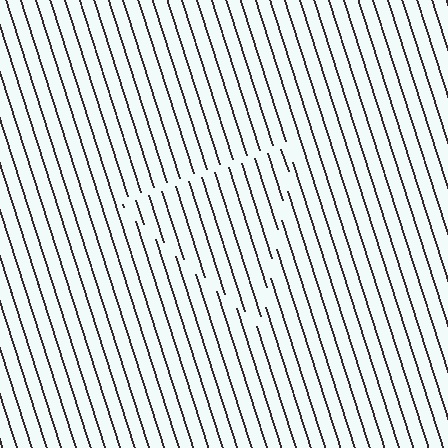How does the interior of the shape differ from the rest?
The interior of the shape contains the same grating, shifted by half a period — the contour is defined by the phase discontinuity where line-ends from the inner and outer gratings abut.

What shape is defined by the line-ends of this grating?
An illusory triangle. The interior of the shape contains the same grating, shifted by half a period — the contour is defined by the phase discontinuity where line-ends from the inner and outer gratings abut.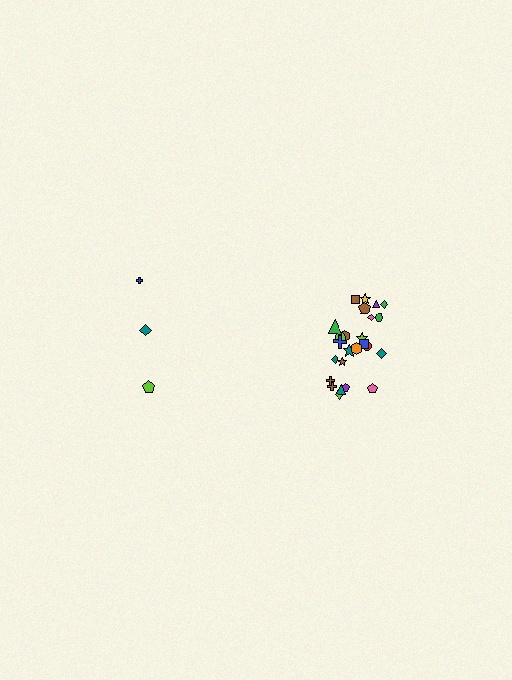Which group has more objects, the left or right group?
The right group.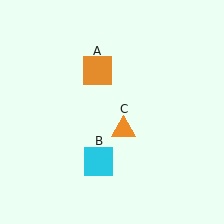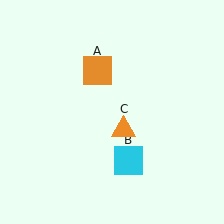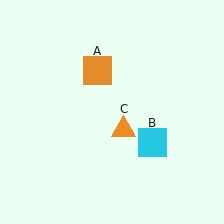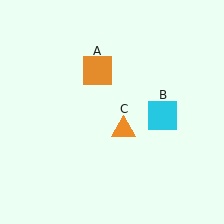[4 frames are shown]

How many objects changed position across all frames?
1 object changed position: cyan square (object B).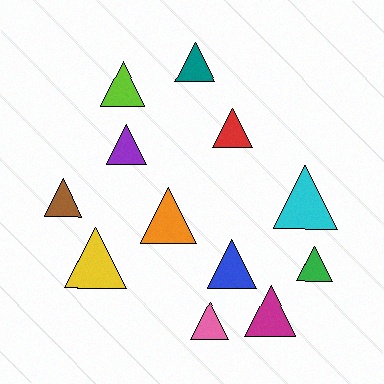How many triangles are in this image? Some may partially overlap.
There are 12 triangles.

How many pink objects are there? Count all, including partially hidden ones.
There is 1 pink object.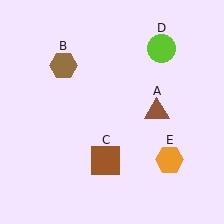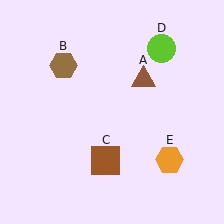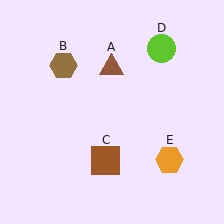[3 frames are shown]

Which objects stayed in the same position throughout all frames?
Brown hexagon (object B) and brown square (object C) and lime circle (object D) and orange hexagon (object E) remained stationary.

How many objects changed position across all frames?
1 object changed position: brown triangle (object A).